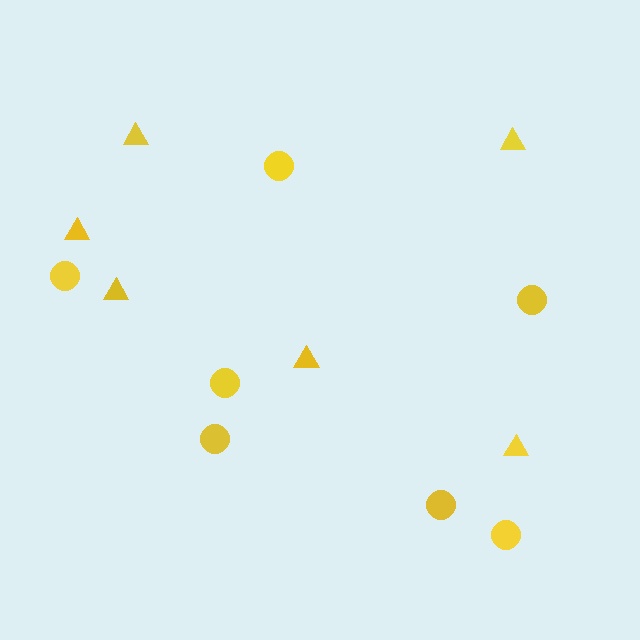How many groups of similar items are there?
There are 2 groups: one group of circles (7) and one group of triangles (6).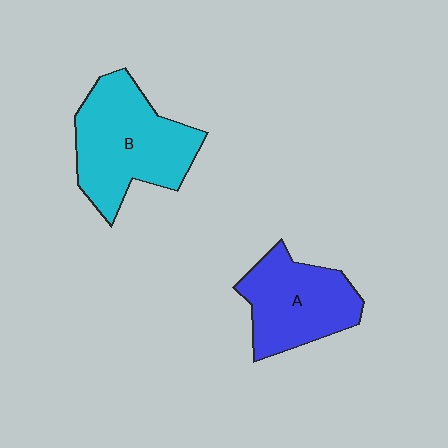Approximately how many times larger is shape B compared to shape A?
Approximately 1.3 times.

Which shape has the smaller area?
Shape A (blue).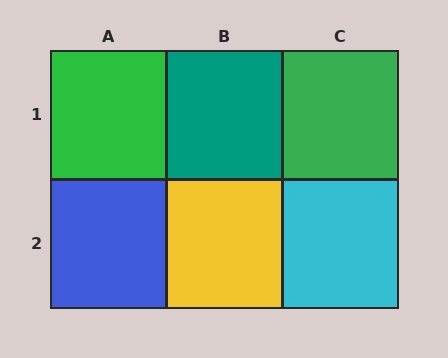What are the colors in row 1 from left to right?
Green, teal, green.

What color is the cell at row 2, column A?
Blue.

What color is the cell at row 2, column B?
Yellow.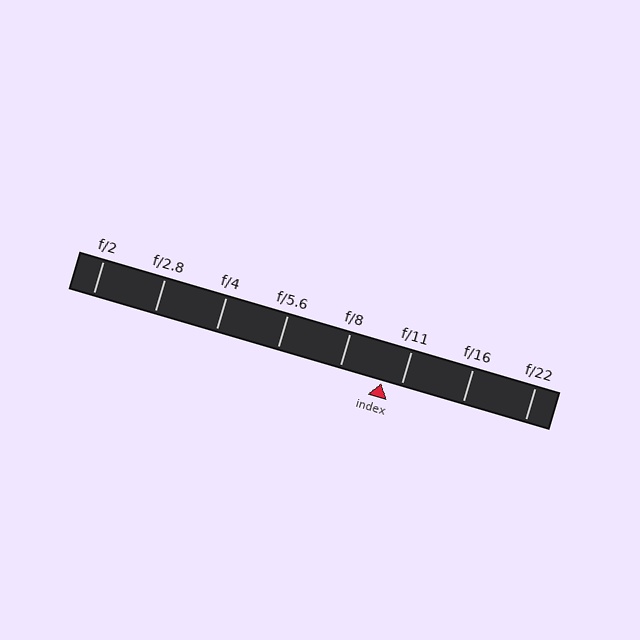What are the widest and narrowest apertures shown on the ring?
The widest aperture shown is f/2 and the narrowest is f/22.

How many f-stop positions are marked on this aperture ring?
There are 8 f-stop positions marked.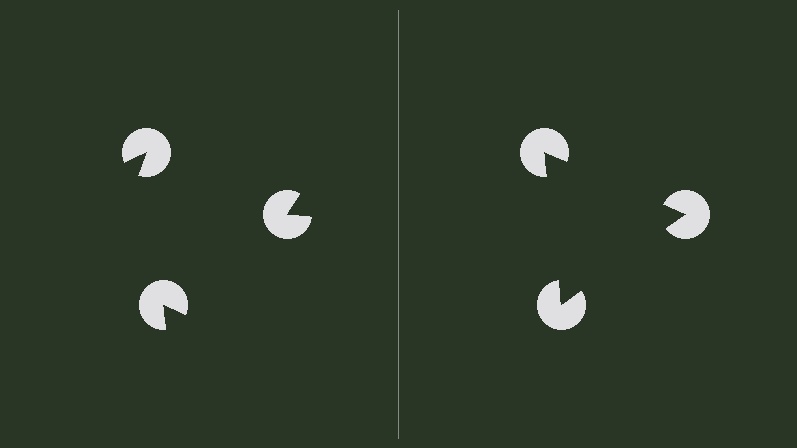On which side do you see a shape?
An illusory triangle appears on the right side. On the left side the wedge cuts are rotated, so no coherent shape forms.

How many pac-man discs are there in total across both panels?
6 — 3 on each side.